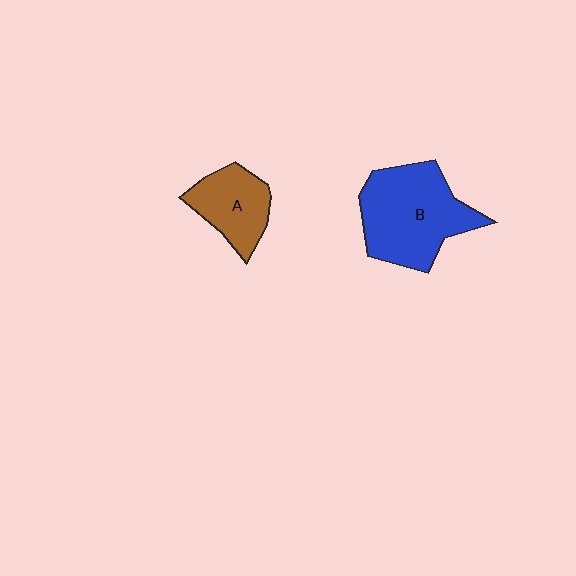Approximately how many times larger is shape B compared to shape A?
Approximately 1.8 times.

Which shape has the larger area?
Shape B (blue).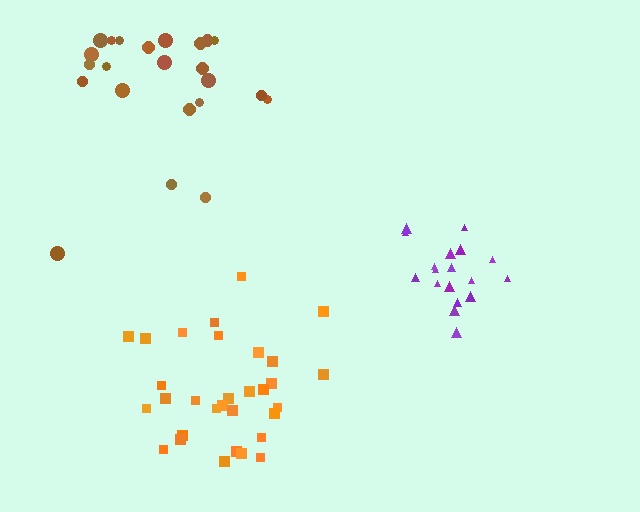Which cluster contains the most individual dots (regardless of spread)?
Orange (31).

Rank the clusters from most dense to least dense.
purple, orange, brown.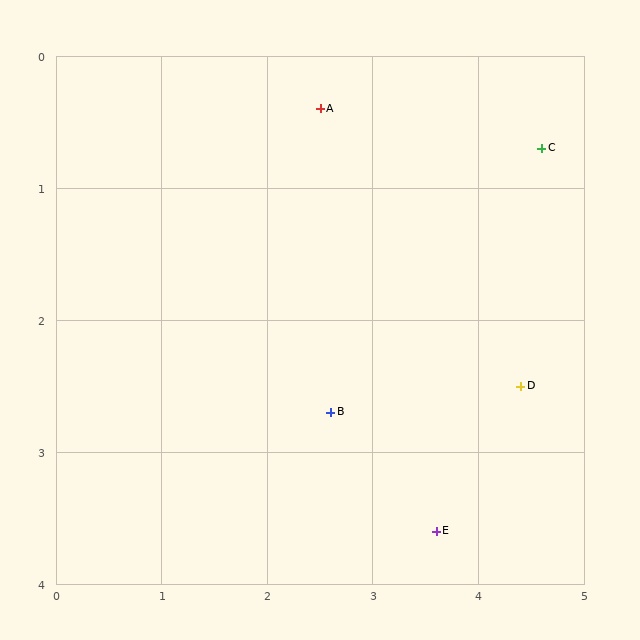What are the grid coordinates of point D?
Point D is at approximately (4.4, 2.5).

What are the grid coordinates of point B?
Point B is at approximately (2.6, 2.7).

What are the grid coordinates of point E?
Point E is at approximately (3.6, 3.6).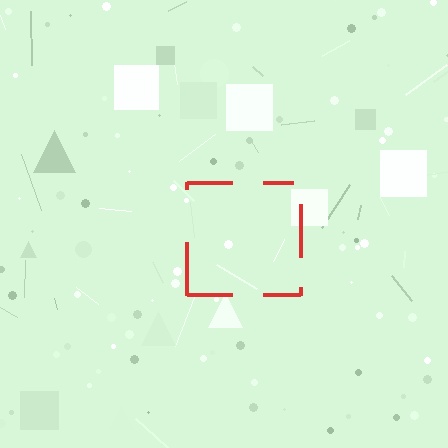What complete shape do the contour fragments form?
The contour fragments form a square.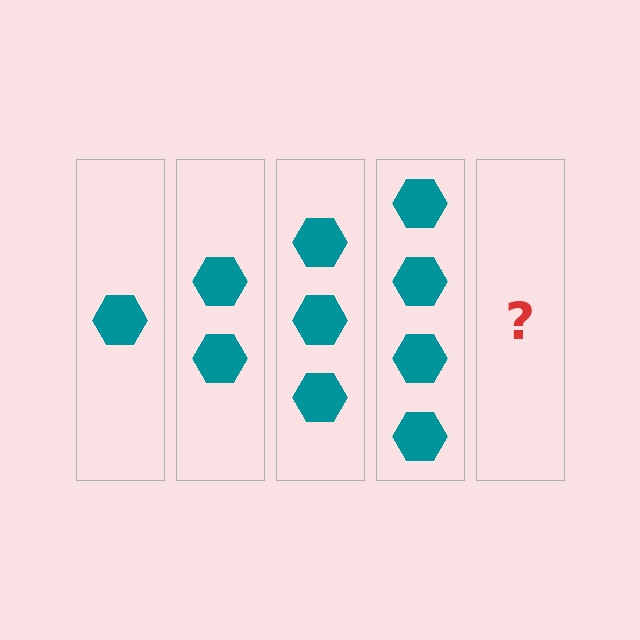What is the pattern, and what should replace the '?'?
The pattern is that each step adds one more hexagon. The '?' should be 5 hexagons.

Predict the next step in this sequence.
The next step is 5 hexagons.